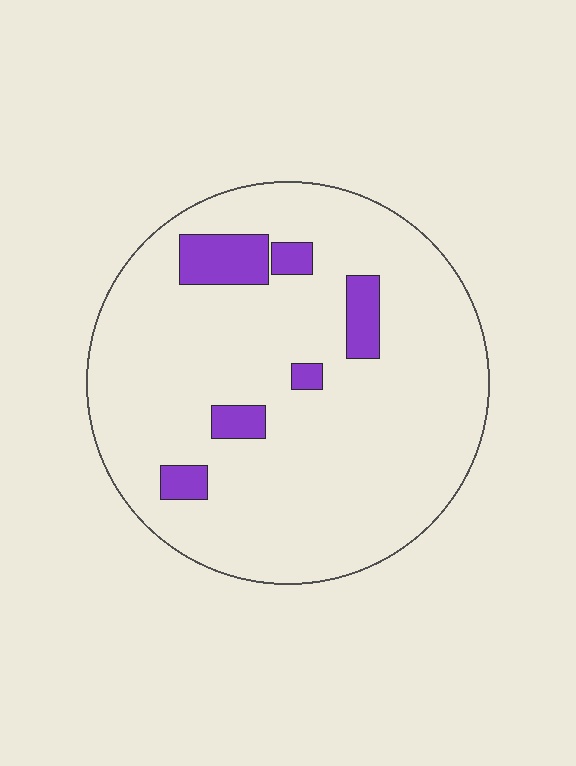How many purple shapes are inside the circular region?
6.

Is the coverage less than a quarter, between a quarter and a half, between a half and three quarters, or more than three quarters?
Less than a quarter.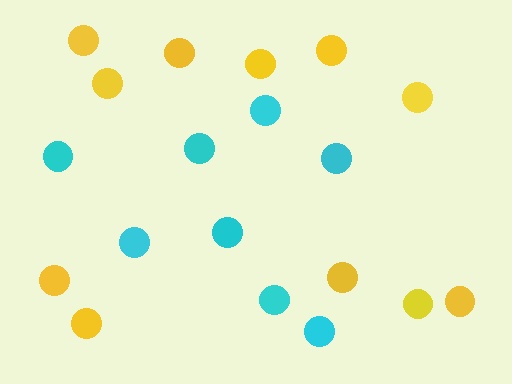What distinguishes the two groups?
There are 2 groups: one group of cyan circles (8) and one group of yellow circles (11).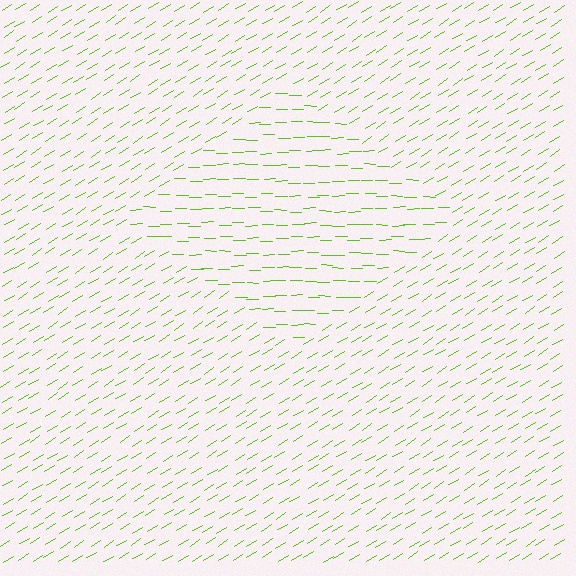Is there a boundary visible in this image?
Yes, there is a texture boundary formed by a change in line orientation.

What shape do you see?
I see a diamond.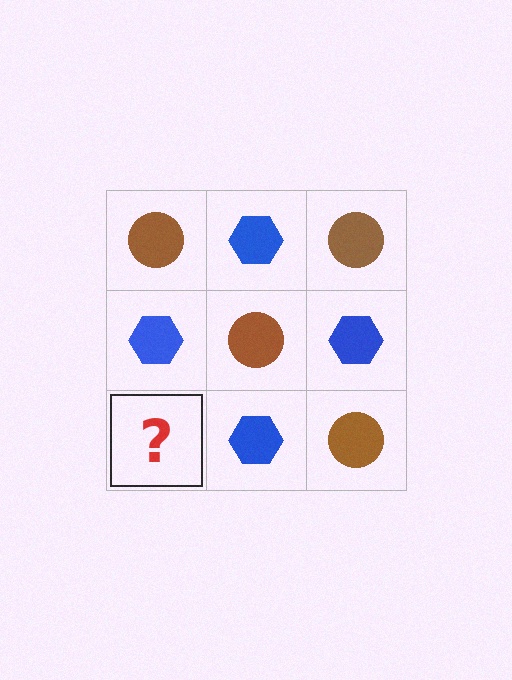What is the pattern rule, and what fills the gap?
The rule is that it alternates brown circle and blue hexagon in a checkerboard pattern. The gap should be filled with a brown circle.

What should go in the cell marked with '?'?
The missing cell should contain a brown circle.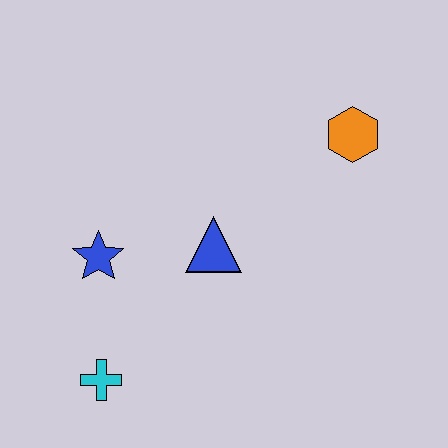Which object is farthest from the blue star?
The orange hexagon is farthest from the blue star.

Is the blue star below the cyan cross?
No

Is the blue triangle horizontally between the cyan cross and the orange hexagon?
Yes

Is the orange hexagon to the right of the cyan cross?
Yes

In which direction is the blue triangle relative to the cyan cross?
The blue triangle is above the cyan cross.